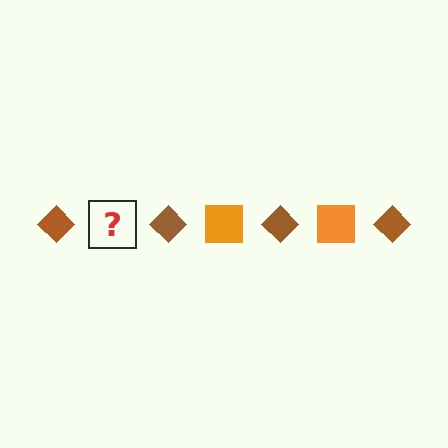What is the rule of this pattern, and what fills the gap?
The rule is that the pattern alternates between brown diamond and orange square. The gap should be filled with an orange square.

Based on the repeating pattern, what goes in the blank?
The blank should be an orange square.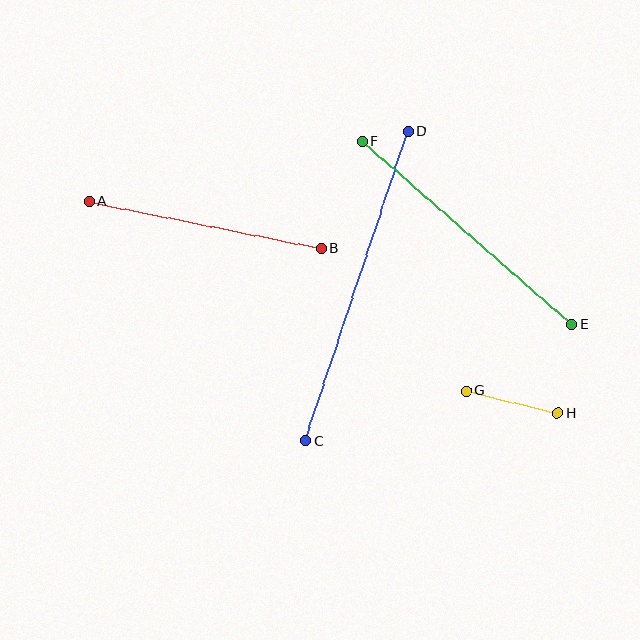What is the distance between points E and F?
The distance is approximately 279 pixels.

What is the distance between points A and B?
The distance is approximately 237 pixels.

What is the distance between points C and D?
The distance is approximately 326 pixels.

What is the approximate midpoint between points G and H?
The midpoint is at approximately (512, 402) pixels.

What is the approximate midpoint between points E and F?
The midpoint is at approximately (467, 233) pixels.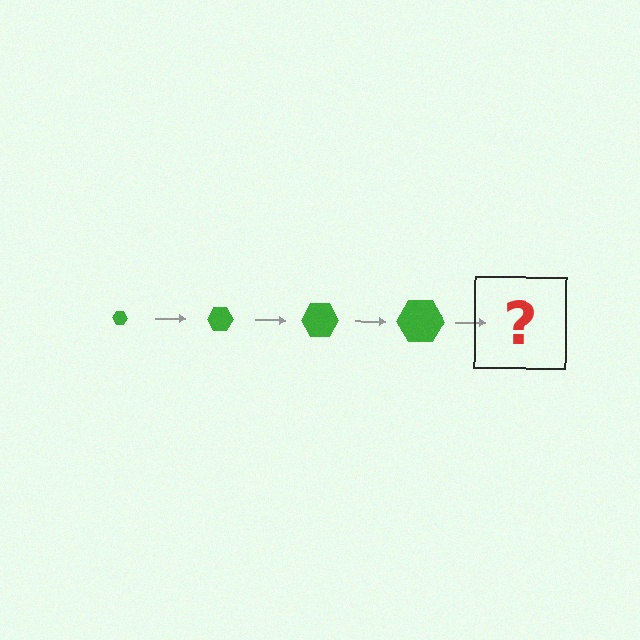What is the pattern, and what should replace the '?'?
The pattern is that the hexagon gets progressively larger each step. The '?' should be a green hexagon, larger than the previous one.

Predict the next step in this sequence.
The next step is a green hexagon, larger than the previous one.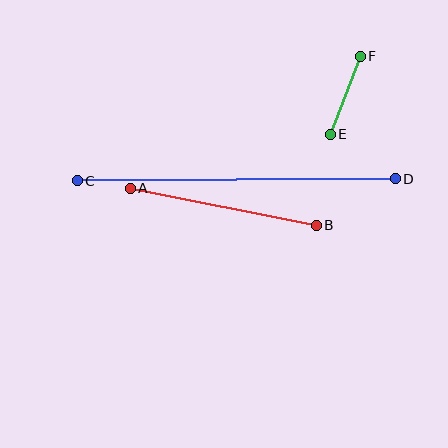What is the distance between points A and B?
The distance is approximately 190 pixels.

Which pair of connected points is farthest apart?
Points C and D are farthest apart.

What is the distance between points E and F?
The distance is approximately 83 pixels.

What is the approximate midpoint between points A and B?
The midpoint is at approximately (223, 207) pixels.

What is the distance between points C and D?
The distance is approximately 318 pixels.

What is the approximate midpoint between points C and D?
The midpoint is at approximately (236, 180) pixels.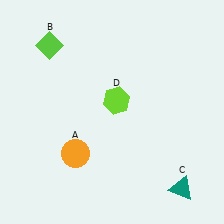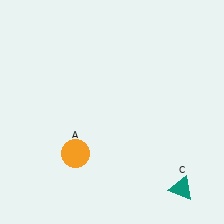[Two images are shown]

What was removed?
The lime hexagon (D), the lime diamond (B) were removed in Image 2.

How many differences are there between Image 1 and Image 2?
There are 2 differences between the two images.